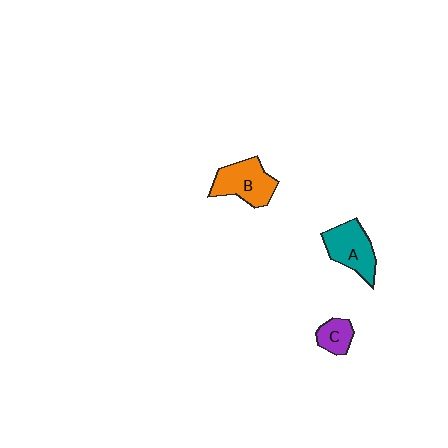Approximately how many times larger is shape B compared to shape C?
Approximately 2.0 times.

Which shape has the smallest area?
Shape C (purple).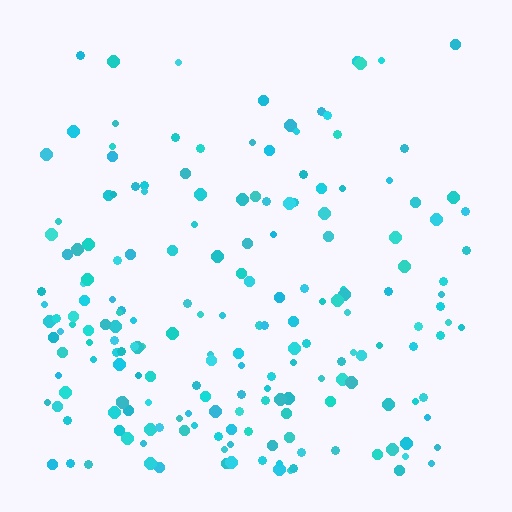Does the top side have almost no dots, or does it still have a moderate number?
Still a moderate number, just noticeably fewer than the bottom.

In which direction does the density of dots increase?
From top to bottom, with the bottom side densest.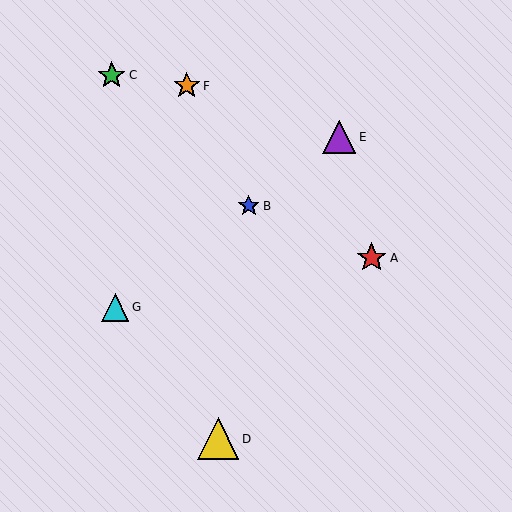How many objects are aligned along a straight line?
3 objects (B, E, G) are aligned along a straight line.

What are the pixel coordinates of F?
Object F is at (187, 86).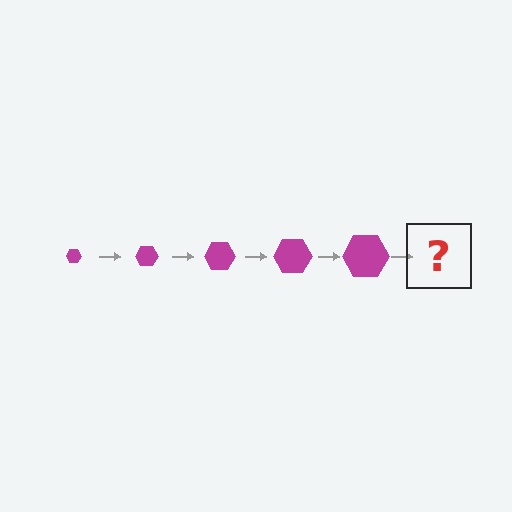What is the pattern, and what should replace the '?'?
The pattern is that the hexagon gets progressively larger each step. The '?' should be a magenta hexagon, larger than the previous one.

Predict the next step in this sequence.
The next step is a magenta hexagon, larger than the previous one.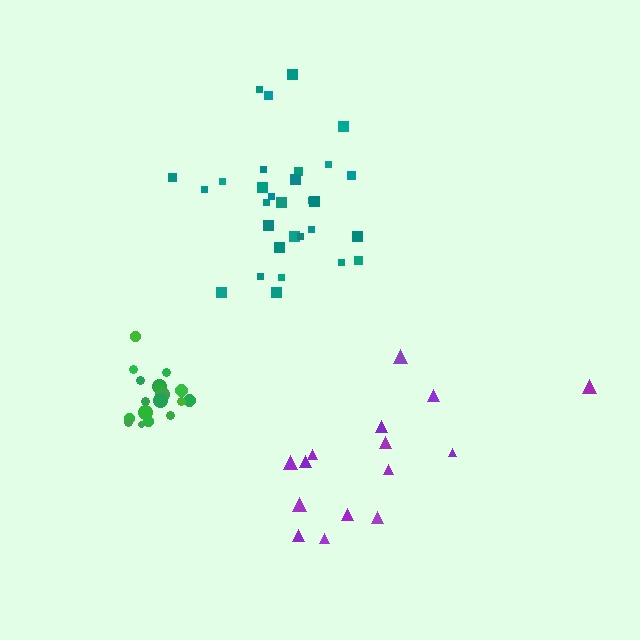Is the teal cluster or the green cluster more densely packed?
Green.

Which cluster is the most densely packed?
Green.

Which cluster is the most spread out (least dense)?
Purple.